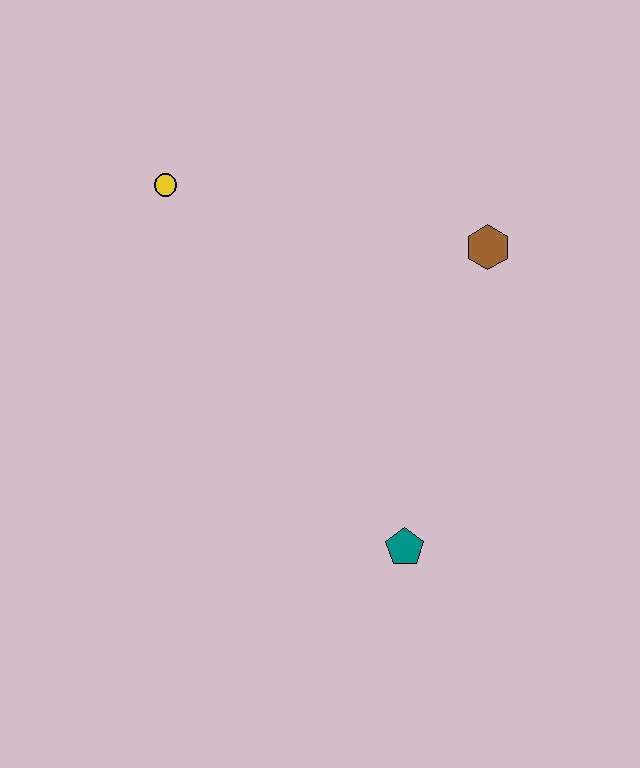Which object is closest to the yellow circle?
The brown hexagon is closest to the yellow circle.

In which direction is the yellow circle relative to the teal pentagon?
The yellow circle is above the teal pentagon.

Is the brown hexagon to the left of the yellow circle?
No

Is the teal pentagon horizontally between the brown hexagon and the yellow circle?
Yes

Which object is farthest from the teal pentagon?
The yellow circle is farthest from the teal pentagon.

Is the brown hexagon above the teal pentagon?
Yes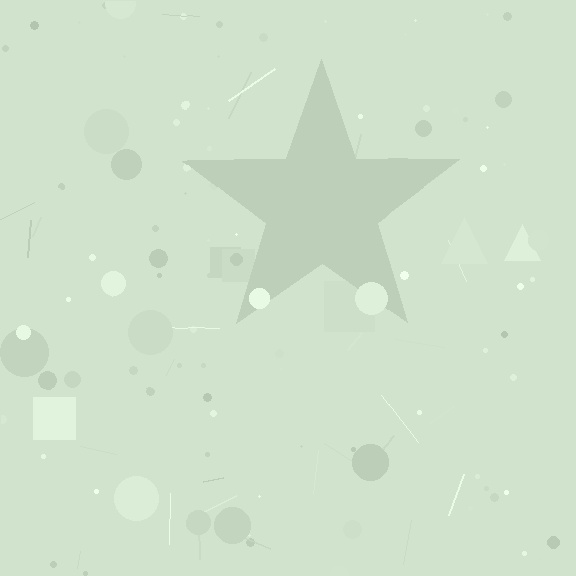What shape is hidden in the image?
A star is hidden in the image.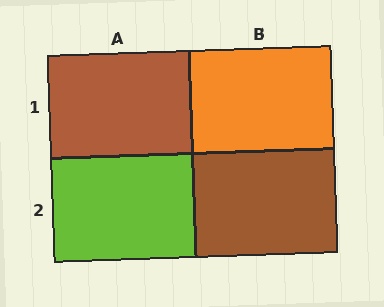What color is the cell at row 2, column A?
Lime.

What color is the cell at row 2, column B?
Brown.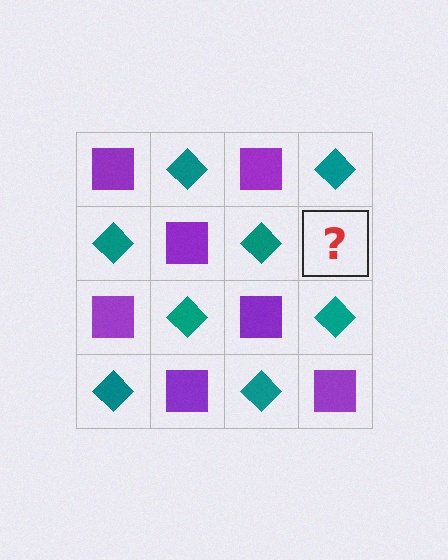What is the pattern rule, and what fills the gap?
The rule is that it alternates purple square and teal diamond in a checkerboard pattern. The gap should be filled with a purple square.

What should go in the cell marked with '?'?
The missing cell should contain a purple square.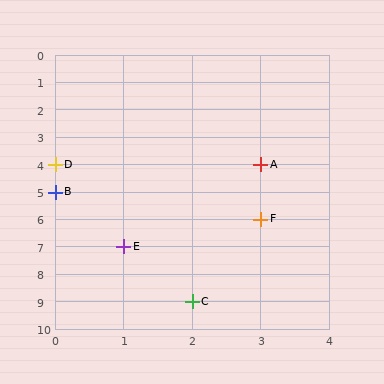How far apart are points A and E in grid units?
Points A and E are 2 columns and 3 rows apart (about 3.6 grid units diagonally).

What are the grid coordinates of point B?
Point B is at grid coordinates (0, 5).